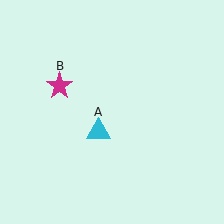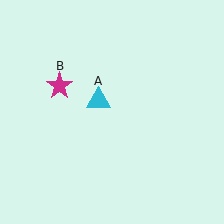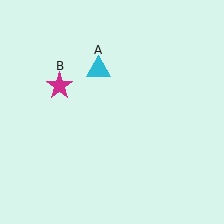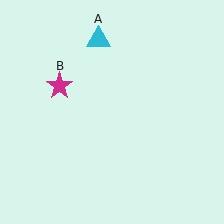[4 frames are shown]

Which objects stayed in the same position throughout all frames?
Magenta star (object B) remained stationary.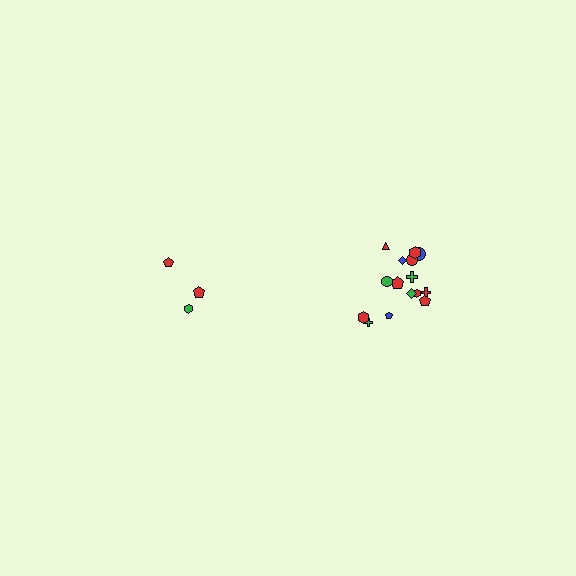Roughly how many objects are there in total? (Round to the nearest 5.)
Roughly 20 objects in total.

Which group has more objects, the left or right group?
The right group.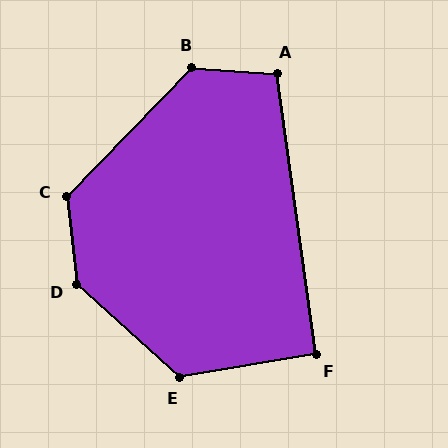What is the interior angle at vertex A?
Approximately 102 degrees (obtuse).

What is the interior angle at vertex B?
Approximately 130 degrees (obtuse).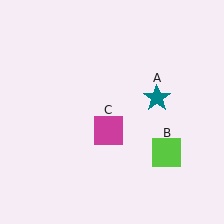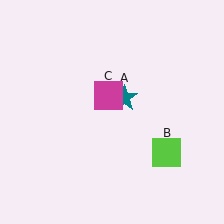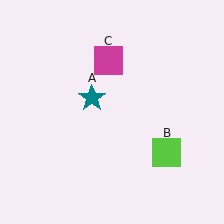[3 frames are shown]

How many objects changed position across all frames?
2 objects changed position: teal star (object A), magenta square (object C).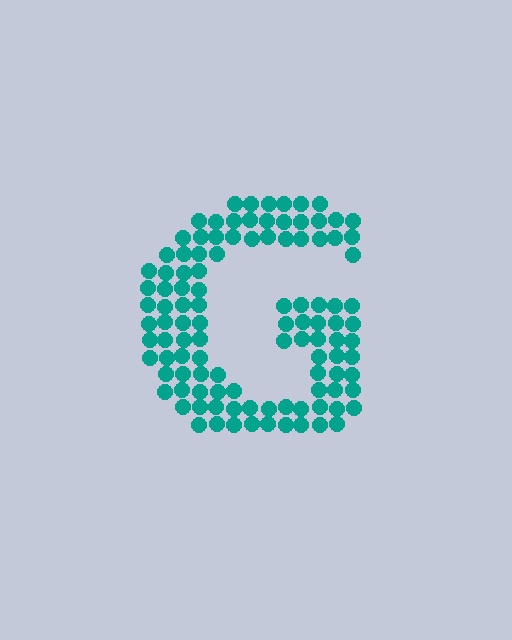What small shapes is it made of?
It is made of small circles.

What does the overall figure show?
The overall figure shows the letter G.